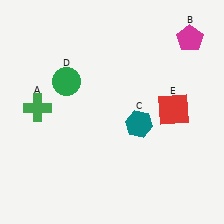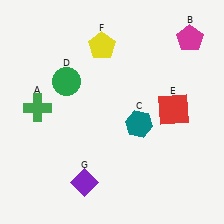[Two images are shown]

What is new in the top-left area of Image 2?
A yellow pentagon (F) was added in the top-left area of Image 2.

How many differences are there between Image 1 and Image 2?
There are 2 differences between the two images.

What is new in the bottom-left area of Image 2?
A purple diamond (G) was added in the bottom-left area of Image 2.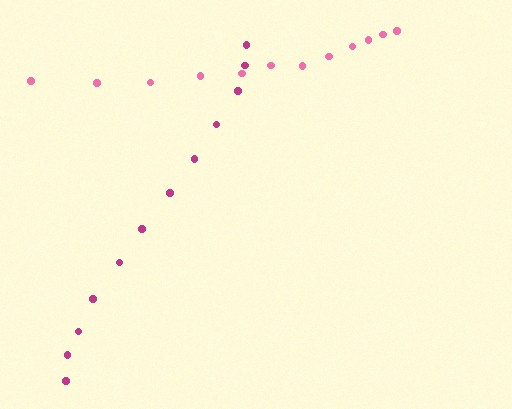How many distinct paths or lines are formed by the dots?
There are 2 distinct paths.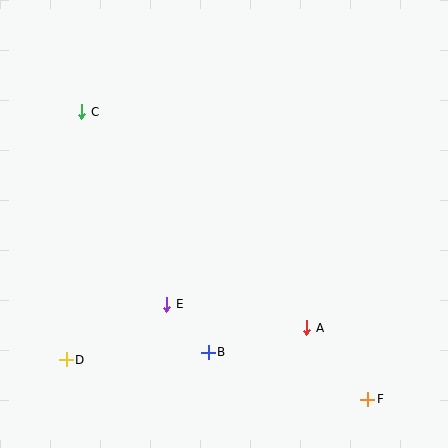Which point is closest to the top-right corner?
Point A is closest to the top-right corner.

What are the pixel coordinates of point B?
Point B is at (208, 353).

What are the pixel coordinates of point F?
Point F is at (368, 399).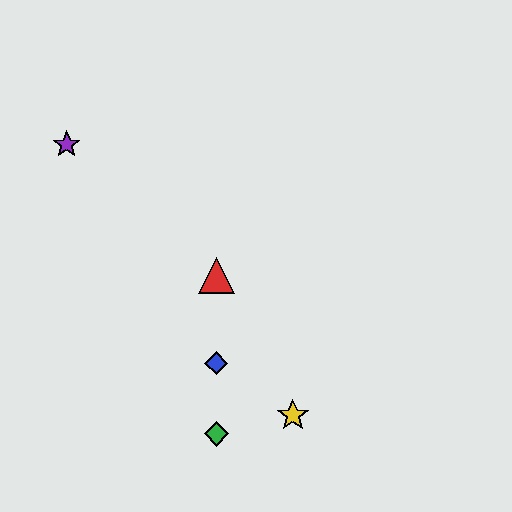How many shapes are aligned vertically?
3 shapes (the red triangle, the blue diamond, the green diamond) are aligned vertically.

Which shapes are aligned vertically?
The red triangle, the blue diamond, the green diamond are aligned vertically.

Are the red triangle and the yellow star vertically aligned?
No, the red triangle is at x≈216 and the yellow star is at x≈293.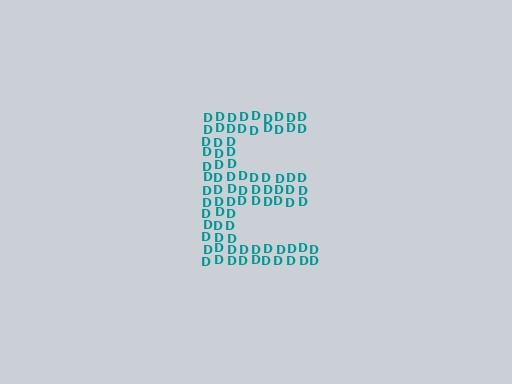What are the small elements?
The small elements are letter D's.